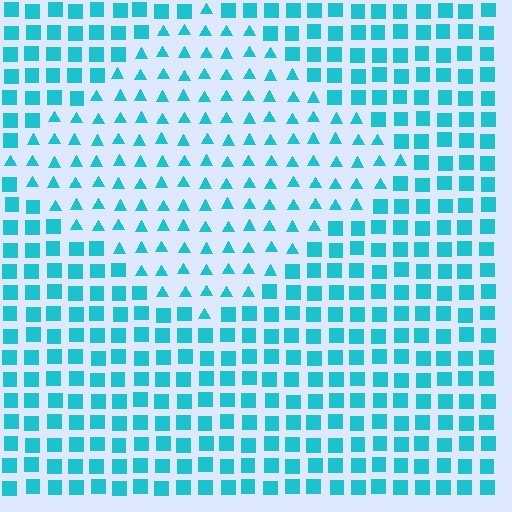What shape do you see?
I see a diamond.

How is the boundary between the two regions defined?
The boundary is defined by a change in element shape: triangles inside vs. squares outside. All elements share the same color and spacing.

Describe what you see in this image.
The image is filled with small cyan elements arranged in a uniform grid. A diamond-shaped region contains triangles, while the surrounding area contains squares. The boundary is defined purely by the change in element shape.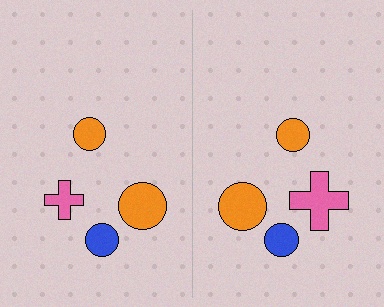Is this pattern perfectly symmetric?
No, the pattern is not perfectly symmetric. The pink cross on the right side has a different size than its mirror counterpart.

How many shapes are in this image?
There are 8 shapes in this image.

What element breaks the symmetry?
The pink cross on the right side has a different size than its mirror counterpart.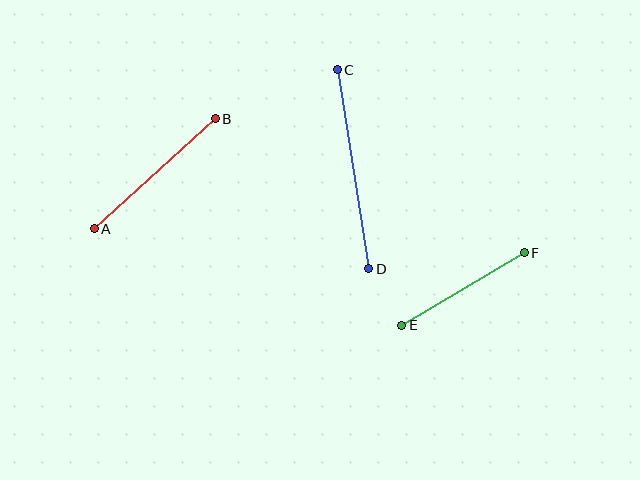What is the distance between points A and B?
The distance is approximately 163 pixels.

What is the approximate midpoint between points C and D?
The midpoint is at approximately (353, 169) pixels.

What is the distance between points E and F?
The distance is approximately 142 pixels.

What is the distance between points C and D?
The distance is approximately 202 pixels.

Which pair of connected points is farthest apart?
Points C and D are farthest apart.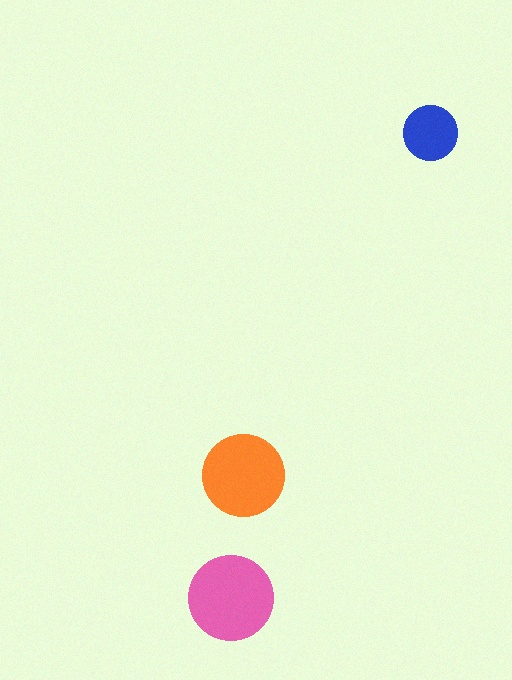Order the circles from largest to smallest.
the pink one, the orange one, the blue one.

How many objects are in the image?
There are 3 objects in the image.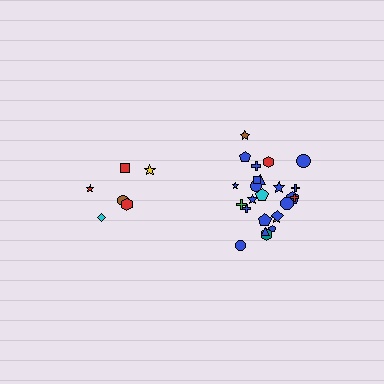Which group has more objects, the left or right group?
The right group.